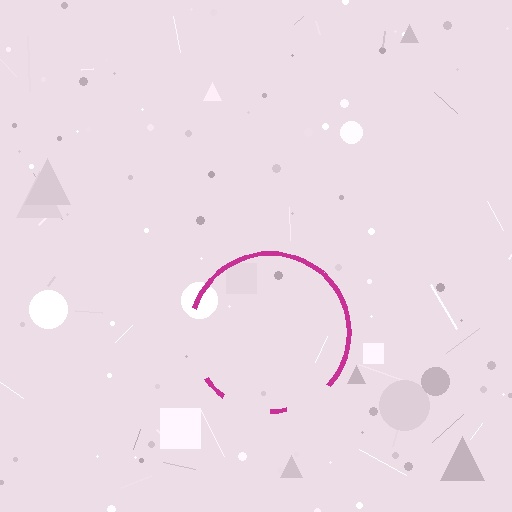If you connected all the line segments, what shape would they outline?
They would outline a circle.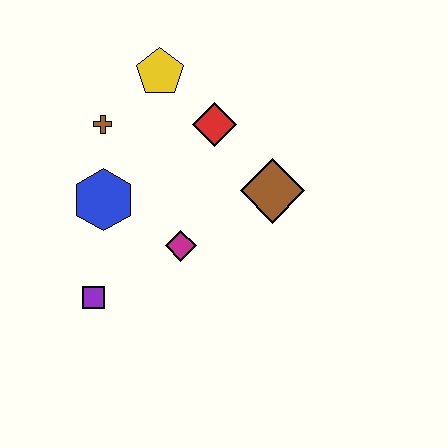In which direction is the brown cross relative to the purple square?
The brown cross is above the purple square.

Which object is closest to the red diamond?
The yellow pentagon is closest to the red diamond.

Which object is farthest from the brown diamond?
The purple square is farthest from the brown diamond.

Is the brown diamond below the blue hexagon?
No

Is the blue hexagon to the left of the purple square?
No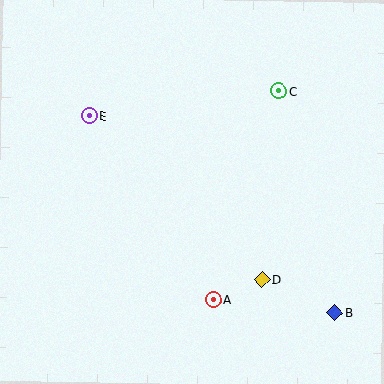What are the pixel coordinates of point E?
Point E is at (90, 116).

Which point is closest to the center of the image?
Point A at (214, 299) is closest to the center.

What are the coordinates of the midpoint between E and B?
The midpoint between E and B is at (212, 214).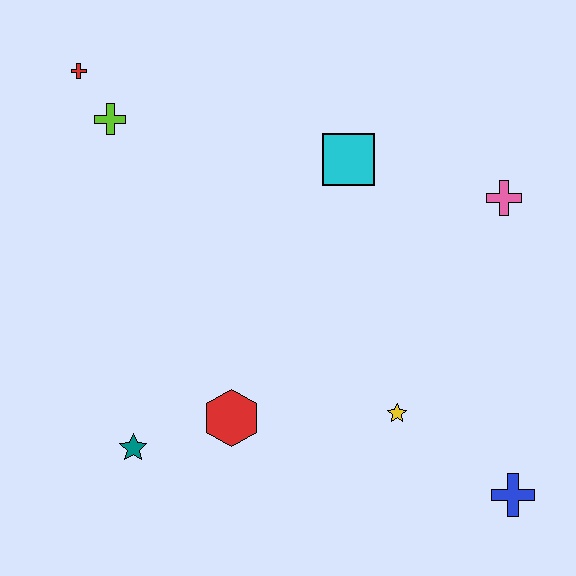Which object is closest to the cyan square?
The pink cross is closest to the cyan square.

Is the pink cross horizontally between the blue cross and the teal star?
Yes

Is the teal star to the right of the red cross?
Yes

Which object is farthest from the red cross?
The blue cross is farthest from the red cross.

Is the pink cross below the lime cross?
Yes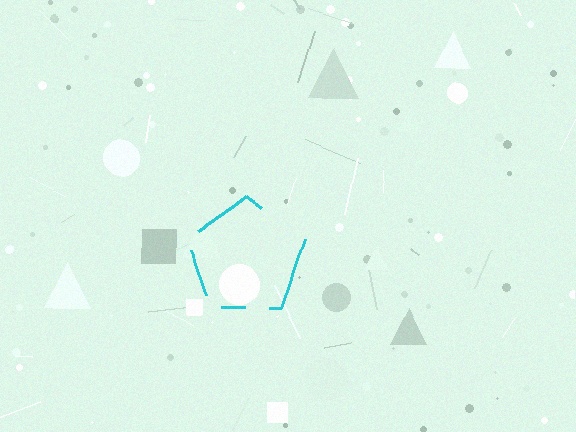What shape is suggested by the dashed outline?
The dashed outline suggests a pentagon.